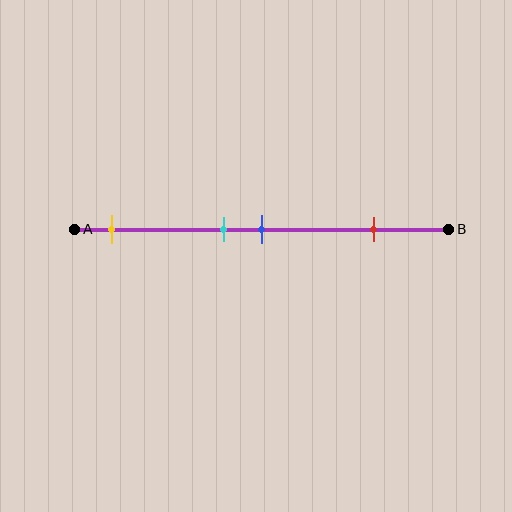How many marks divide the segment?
There are 4 marks dividing the segment.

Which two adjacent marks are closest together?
The cyan and blue marks are the closest adjacent pair.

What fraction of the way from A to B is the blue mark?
The blue mark is approximately 50% (0.5) of the way from A to B.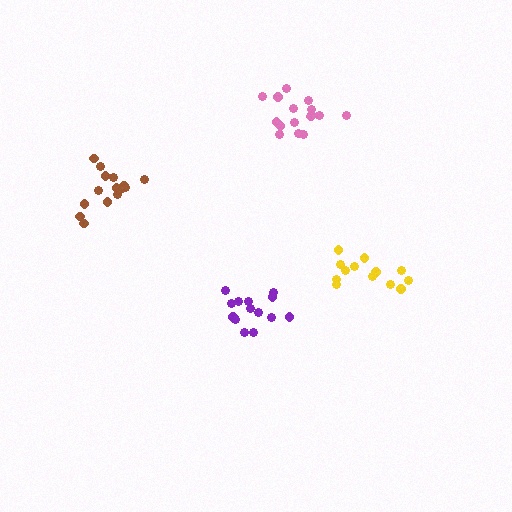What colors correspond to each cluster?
The clusters are colored: brown, purple, yellow, pink.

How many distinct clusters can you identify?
There are 4 distinct clusters.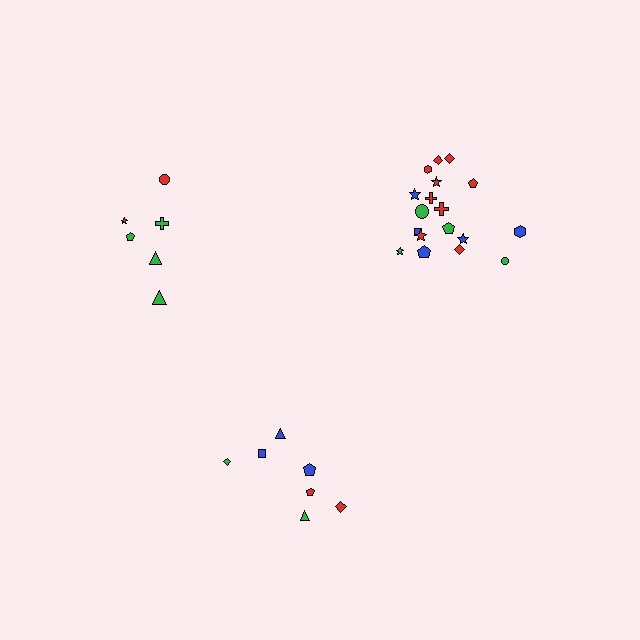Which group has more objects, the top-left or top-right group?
The top-right group.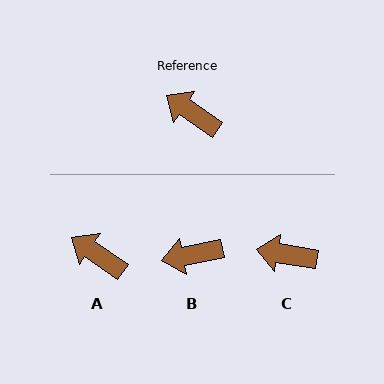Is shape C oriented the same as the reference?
No, it is off by about 24 degrees.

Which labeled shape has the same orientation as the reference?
A.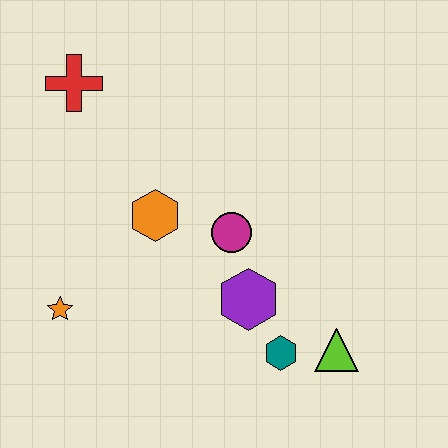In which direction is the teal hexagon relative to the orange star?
The teal hexagon is to the right of the orange star.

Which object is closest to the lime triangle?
The teal hexagon is closest to the lime triangle.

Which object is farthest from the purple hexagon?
The red cross is farthest from the purple hexagon.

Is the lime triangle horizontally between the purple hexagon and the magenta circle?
No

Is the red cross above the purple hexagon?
Yes